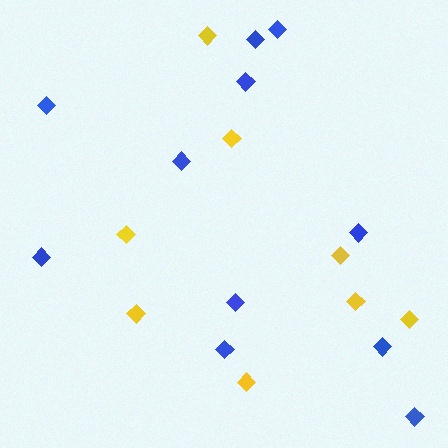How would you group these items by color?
There are 2 groups: one group of yellow diamonds (8) and one group of blue diamonds (11).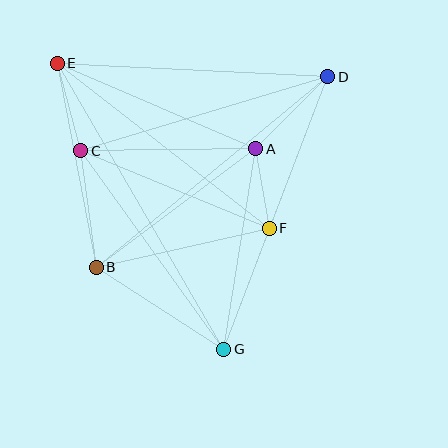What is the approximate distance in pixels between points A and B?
The distance between A and B is approximately 199 pixels.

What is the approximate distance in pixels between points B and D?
The distance between B and D is approximately 300 pixels.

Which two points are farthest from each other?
Points E and G are farthest from each other.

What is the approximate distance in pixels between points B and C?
The distance between B and C is approximately 118 pixels.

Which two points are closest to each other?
Points A and F are closest to each other.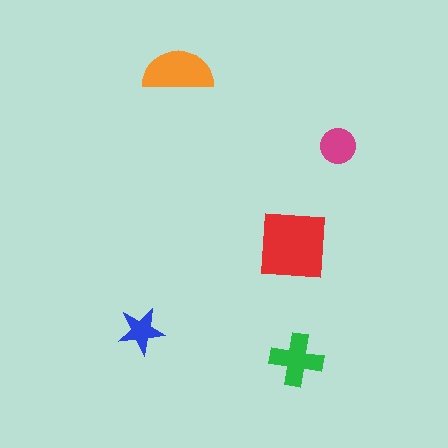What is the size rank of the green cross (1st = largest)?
3rd.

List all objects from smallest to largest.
The blue star, the magenta circle, the green cross, the orange semicircle, the red square.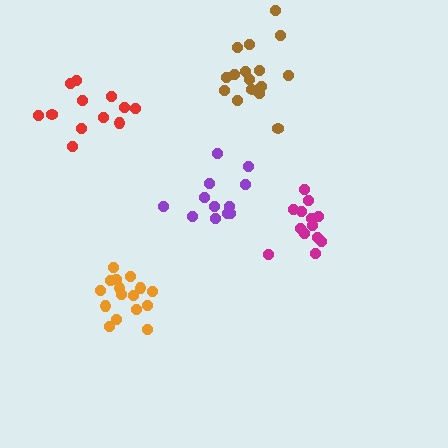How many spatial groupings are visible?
There are 5 spatial groupings.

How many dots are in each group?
Group 1: 12 dots, Group 2: 16 dots, Group 3: 13 dots, Group 4: 16 dots, Group 5: 12 dots (69 total).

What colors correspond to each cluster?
The clusters are colored: red, orange, magenta, brown, purple.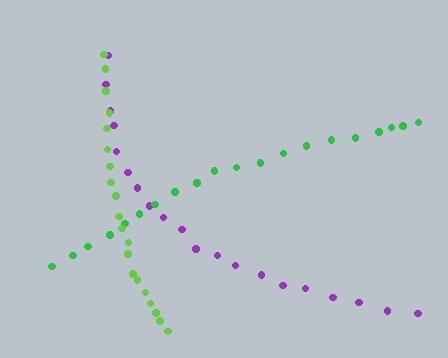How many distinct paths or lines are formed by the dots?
There are 3 distinct paths.